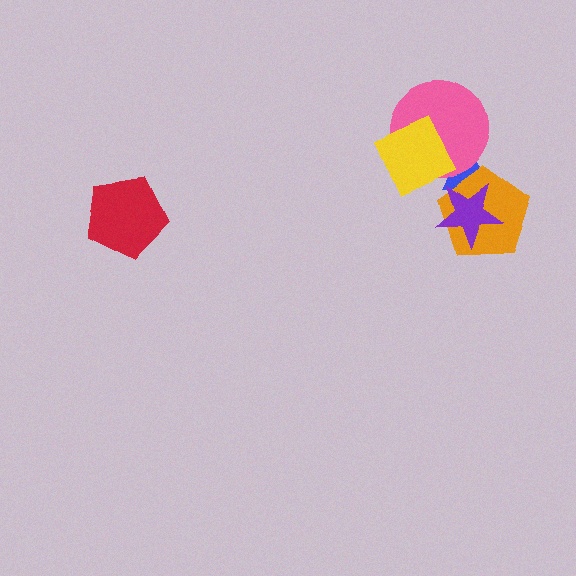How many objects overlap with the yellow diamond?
2 objects overlap with the yellow diamond.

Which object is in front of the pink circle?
The yellow diamond is in front of the pink circle.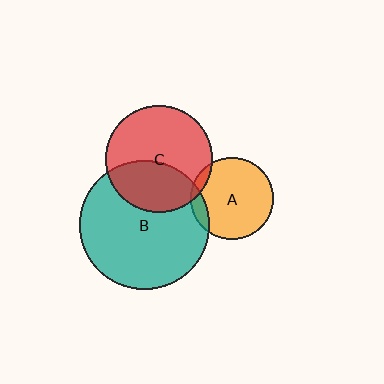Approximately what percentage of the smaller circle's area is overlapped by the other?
Approximately 10%.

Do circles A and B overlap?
Yes.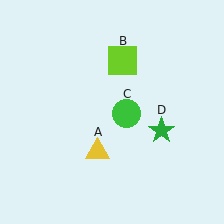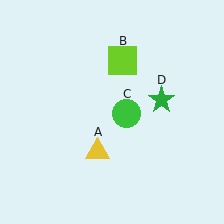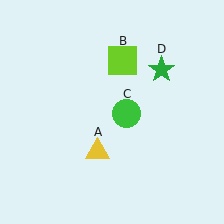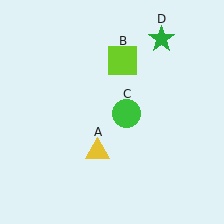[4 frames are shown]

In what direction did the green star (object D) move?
The green star (object D) moved up.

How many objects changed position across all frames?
1 object changed position: green star (object D).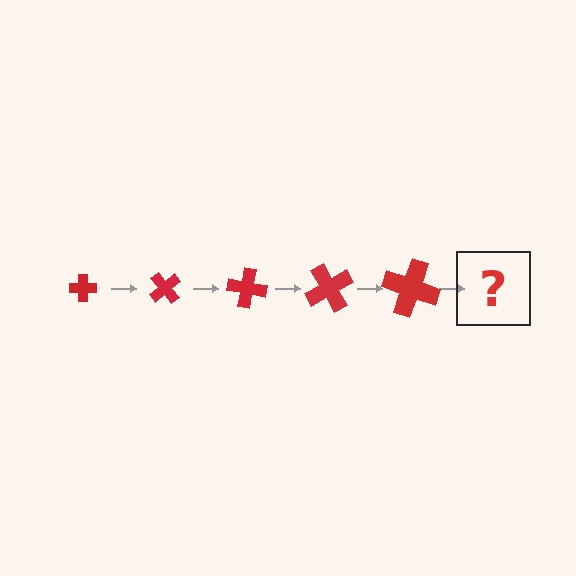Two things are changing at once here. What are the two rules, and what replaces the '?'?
The two rules are that the cross grows larger each step and it rotates 50 degrees each step. The '?' should be a cross, larger than the previous one and rotated 250 degrees from the start.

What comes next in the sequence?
The next element should be a cross, larger than the previous one and rotated 250 degrees from the start.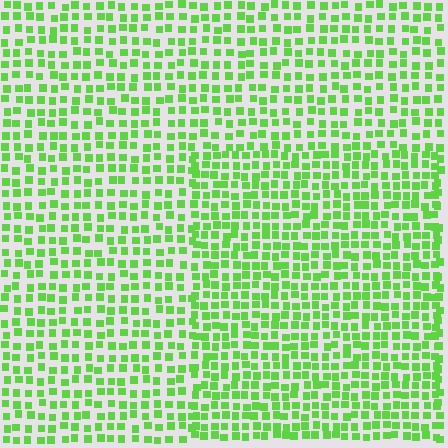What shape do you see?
I see a rectangle.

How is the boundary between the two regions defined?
The boundary is defined by a change in element density (approximately 1.4x ratio). All elements are the same color, size, and shape.